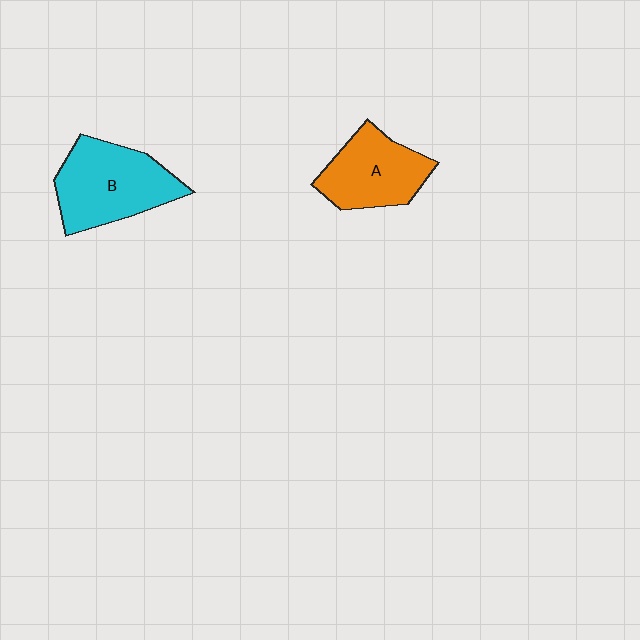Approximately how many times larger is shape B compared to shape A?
Approximately 1.3 times.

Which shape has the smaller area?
Shape A (orange).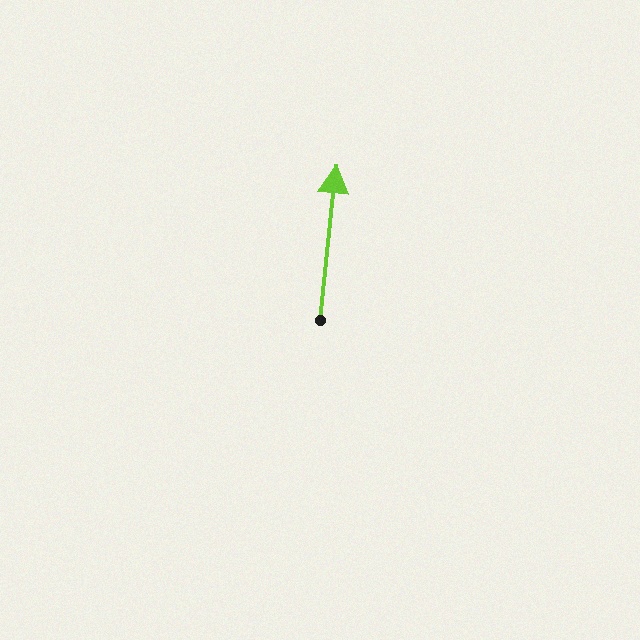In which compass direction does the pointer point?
North.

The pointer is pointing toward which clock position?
Roughly 12 o'clock.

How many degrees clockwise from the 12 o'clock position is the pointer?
Approximately 6 degrees.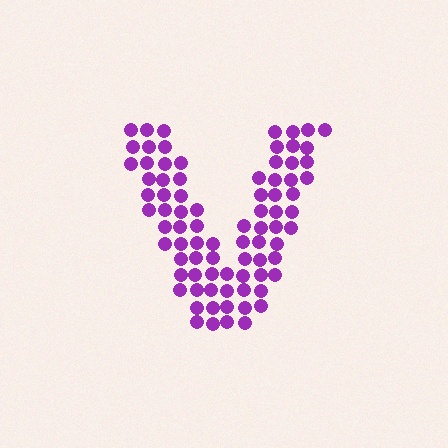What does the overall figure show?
The overall figure shows the letter V.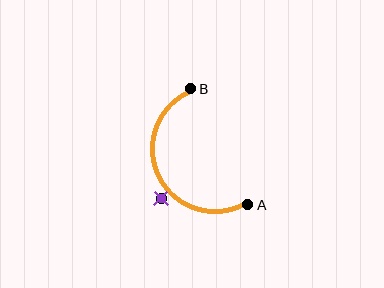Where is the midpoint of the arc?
The arc midpoint is the point on the curve farthest from the straight line joining A and B. It sits to the left of that line.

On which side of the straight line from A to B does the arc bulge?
The arc bulges to the left of the straight line connecting A and B.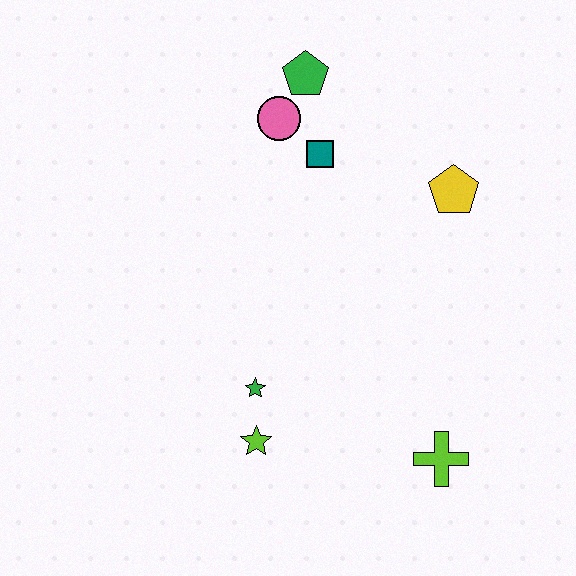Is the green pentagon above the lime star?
Yes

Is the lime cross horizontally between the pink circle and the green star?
No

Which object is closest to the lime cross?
The lime star is closest to the lime cross.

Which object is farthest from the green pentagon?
The lime cross is farthest from the green pentagon.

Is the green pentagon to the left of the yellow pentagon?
Yes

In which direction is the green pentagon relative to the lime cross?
The green pentagon is above the lime cross.